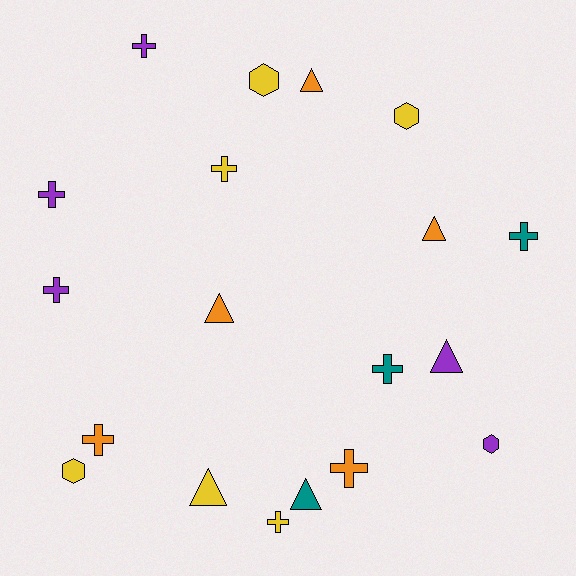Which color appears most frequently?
Yellow, with 6 objects.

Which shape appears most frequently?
Cross, with 9 objects.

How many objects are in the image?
There are 19 objects.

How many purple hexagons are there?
There is 1 purple hexagon.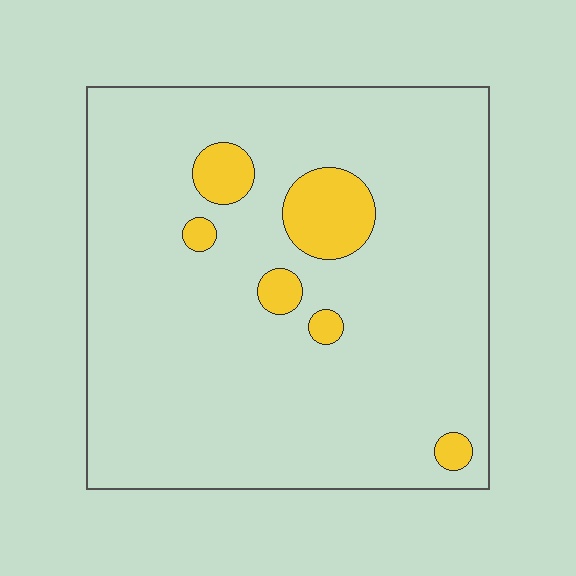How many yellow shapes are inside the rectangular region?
6.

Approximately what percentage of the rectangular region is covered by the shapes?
Approximately 10%.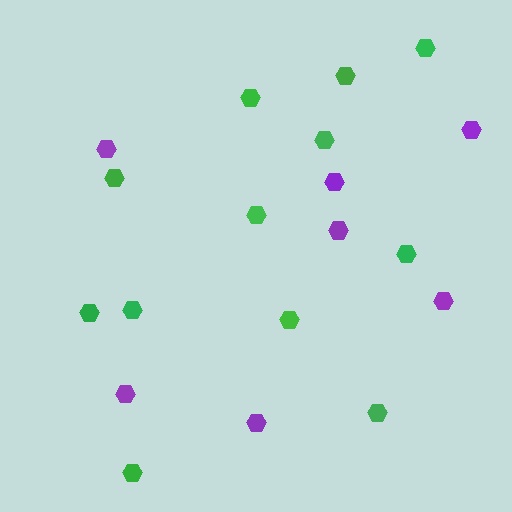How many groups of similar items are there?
There are 2 groups: one group of green hexagons (12) and one group of purple hexagons (7).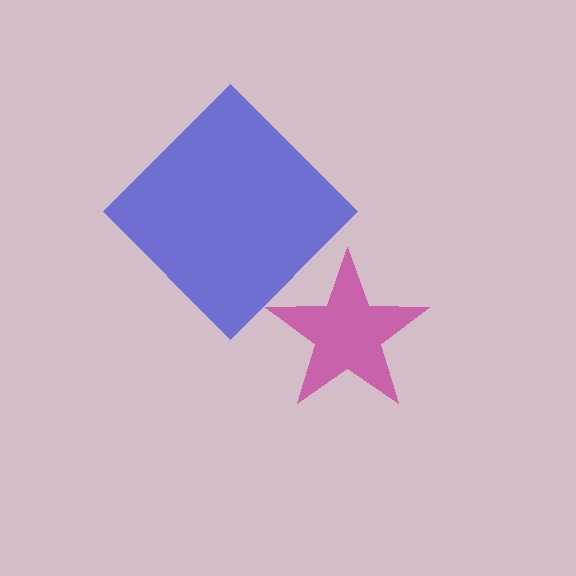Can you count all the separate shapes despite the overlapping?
Yes, there are 2 separate shapes.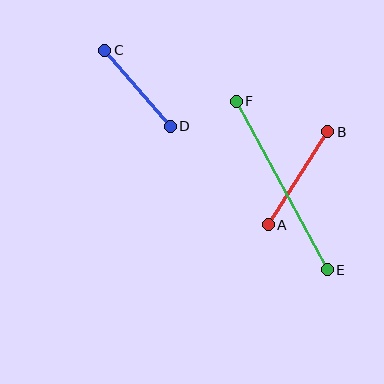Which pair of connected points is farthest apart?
Points E and F are farthest apart.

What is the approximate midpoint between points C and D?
The midpoint is at approximately (138, 88) pixels.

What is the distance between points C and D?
The distance is approximately 100 pixels.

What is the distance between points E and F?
The distance is approximately 192 pixels.